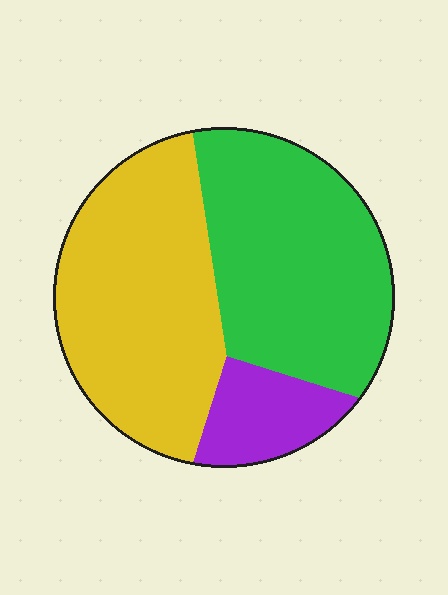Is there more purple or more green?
Green.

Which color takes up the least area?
Purple, at roughly 10%.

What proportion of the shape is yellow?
Yellow covers around 45% of the shape.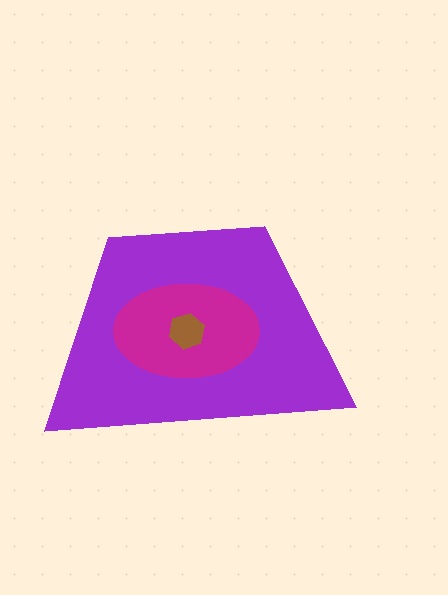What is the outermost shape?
The purple trapezoid.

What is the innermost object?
The brown hexagon.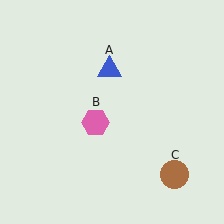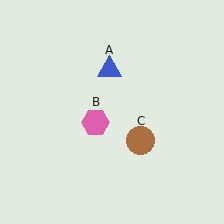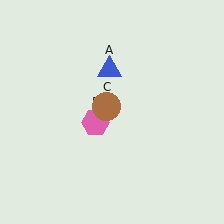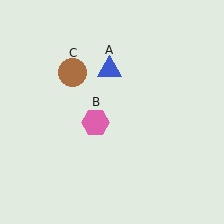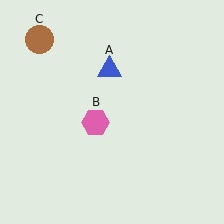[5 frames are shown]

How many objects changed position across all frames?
1 object changed position: brown circle (object C).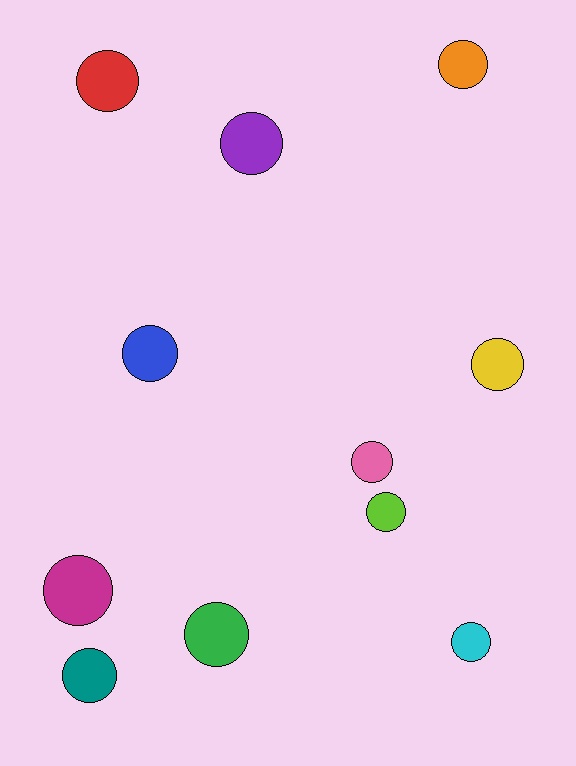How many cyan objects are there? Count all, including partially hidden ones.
There is 1 cyan object.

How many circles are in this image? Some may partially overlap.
There are 11 circles.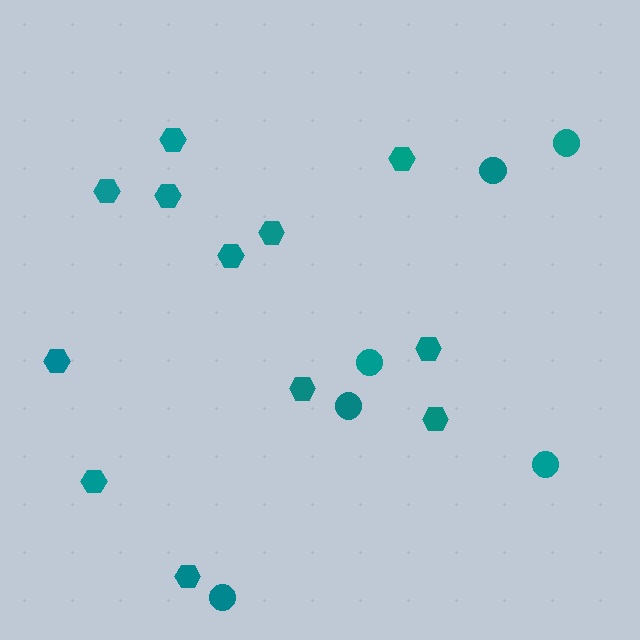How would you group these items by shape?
There are 2 groups: one group of circles (6) and one group of hexagons (12).